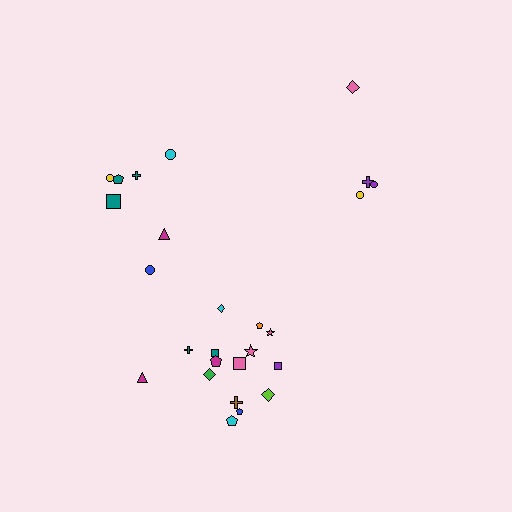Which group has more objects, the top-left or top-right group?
The top-left group.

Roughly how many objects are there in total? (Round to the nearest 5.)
Roughly 25 objects in total.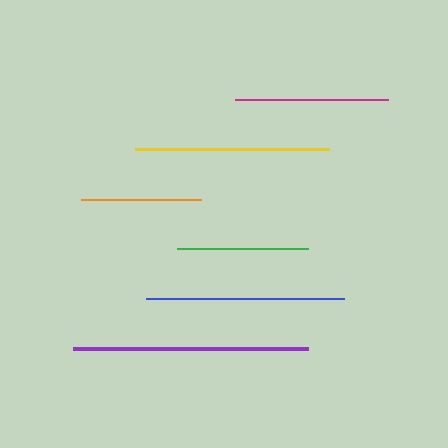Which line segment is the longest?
The purple line is the longest at approximately 235 pixels.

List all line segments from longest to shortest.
From longest to shortest: purple, blue, yellow, magenta, green, orange.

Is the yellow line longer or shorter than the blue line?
The blue line is longer than the yellow line.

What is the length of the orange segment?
The orange segment is approximately 120 pixels long.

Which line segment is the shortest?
The orange line is the shortest at approximately 120 pixels.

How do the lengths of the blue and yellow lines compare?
The blue and yellow lines are approximately the same length.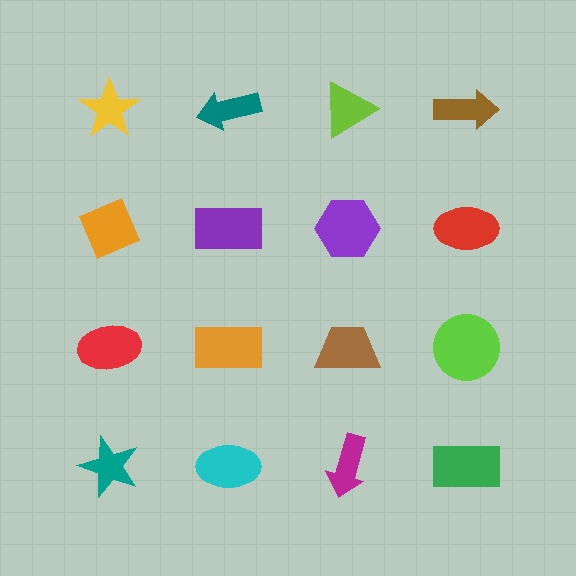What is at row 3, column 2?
An orange rectangle.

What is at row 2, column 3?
A purple hexagon.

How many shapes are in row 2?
4 shapes.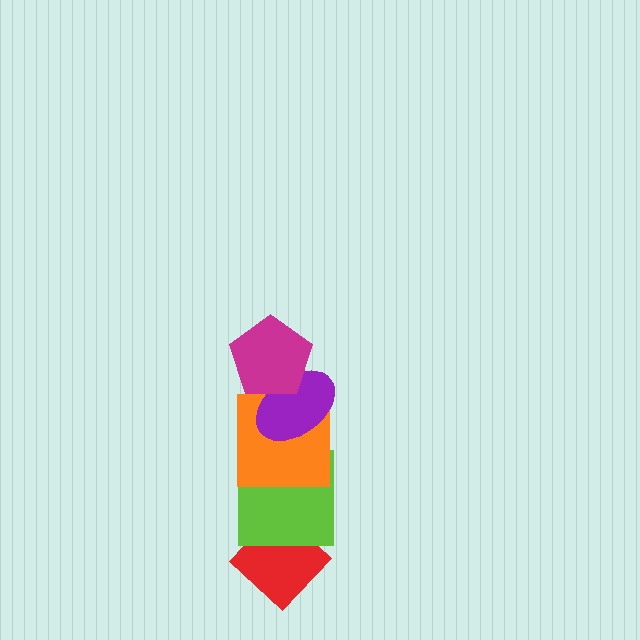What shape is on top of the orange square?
The purple ellipse is on top of the orange square.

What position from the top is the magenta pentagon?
The magenta pentagon is 1st from the top.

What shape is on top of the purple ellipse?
The magenta pentagon is on top of the purple ellipse.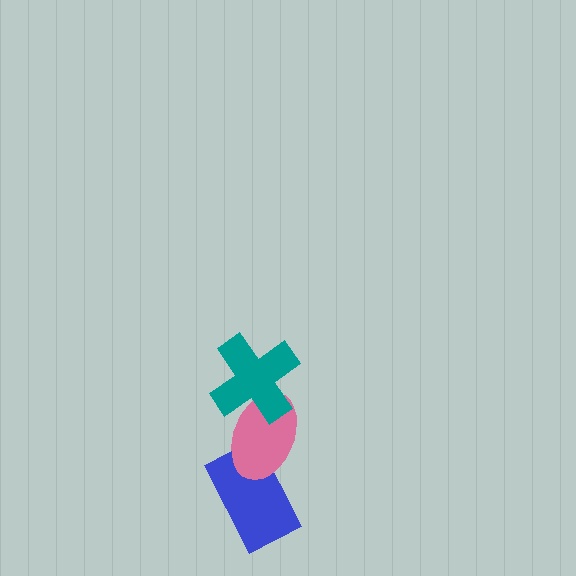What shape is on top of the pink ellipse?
The teal cross is on top of the pink ellipse.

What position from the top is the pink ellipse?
The pink ellipse is 2nd from the top.